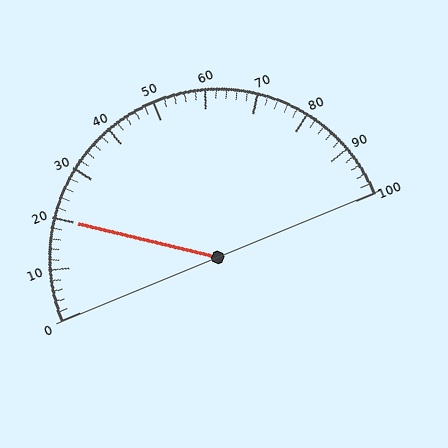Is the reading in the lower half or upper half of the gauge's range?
The reading is in the lower half of the range (0 to 100).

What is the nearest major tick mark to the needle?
The nearest major tick mark is 20.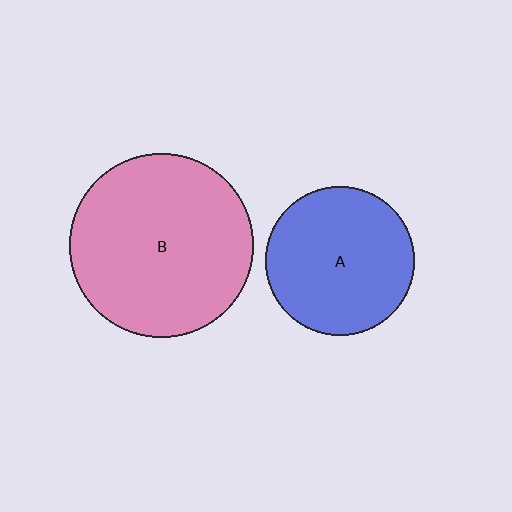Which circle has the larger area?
Circle B (pink).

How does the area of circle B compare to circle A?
Approximately 1.5 times.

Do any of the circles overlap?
No, none of the circles overlap.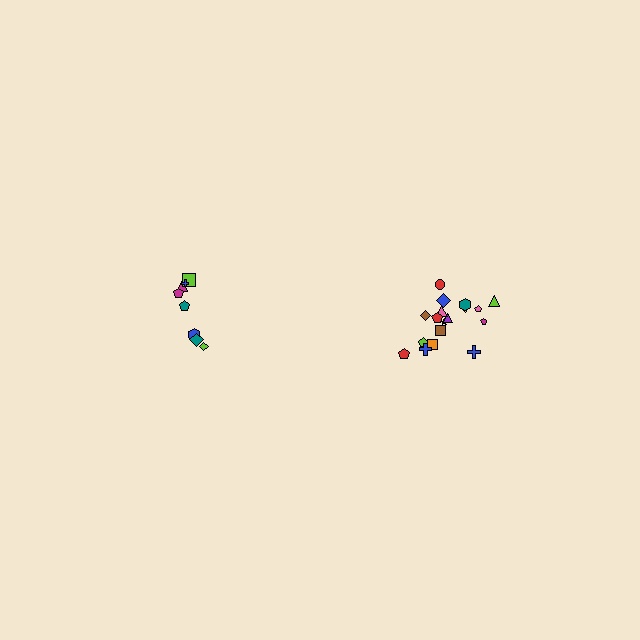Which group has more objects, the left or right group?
The right group.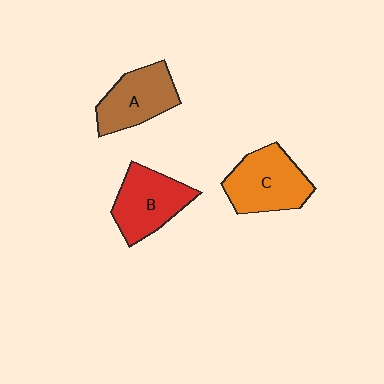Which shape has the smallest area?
Shape A (brown).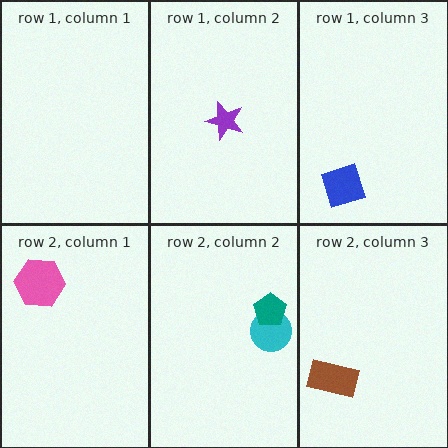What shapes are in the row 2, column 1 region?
The pink hexagon.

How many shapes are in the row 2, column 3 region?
1.